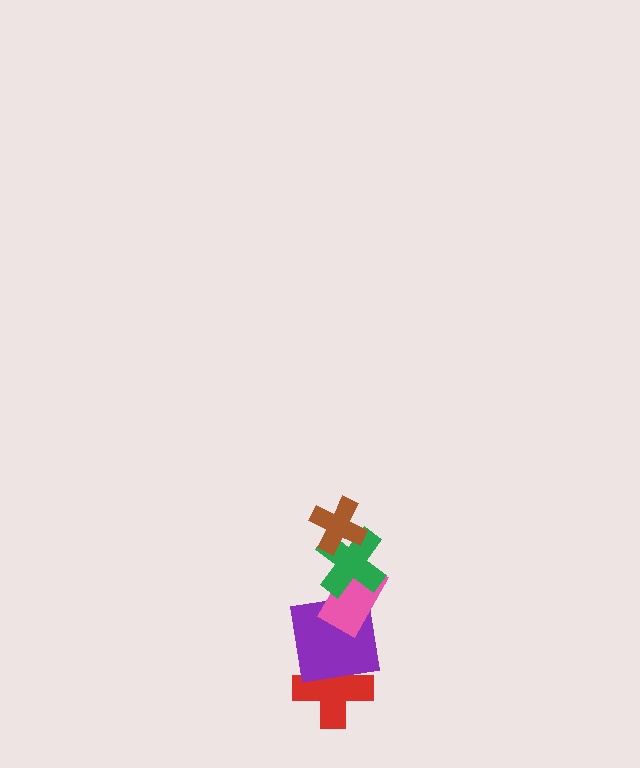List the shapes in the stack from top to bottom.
From top to bottom: the brown cross, the green cross, the pink rectangle, the purple square, the red cross.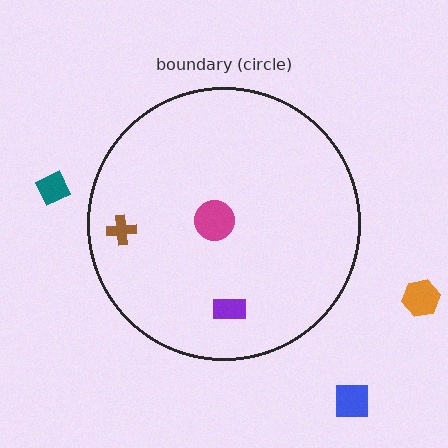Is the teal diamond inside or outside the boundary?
Outside.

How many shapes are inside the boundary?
3 inside, 3 outside.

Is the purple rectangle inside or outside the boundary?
Inside.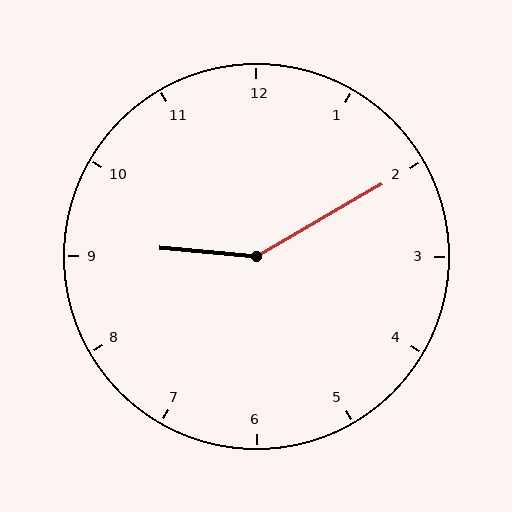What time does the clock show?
9:10.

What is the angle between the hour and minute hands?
Approximately 145 degrees.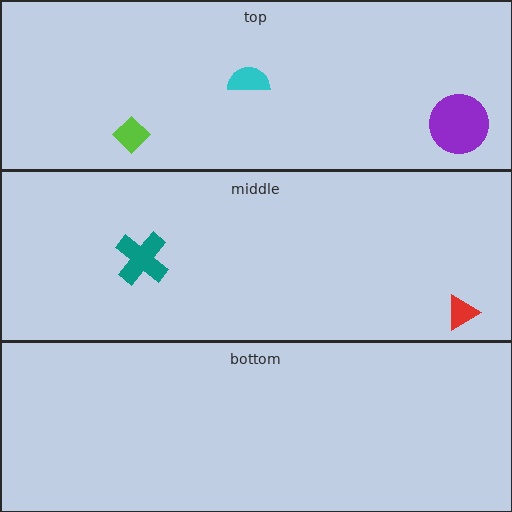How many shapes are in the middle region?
2.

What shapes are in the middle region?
The teal cross, the red triangle.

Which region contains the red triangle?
The middle region.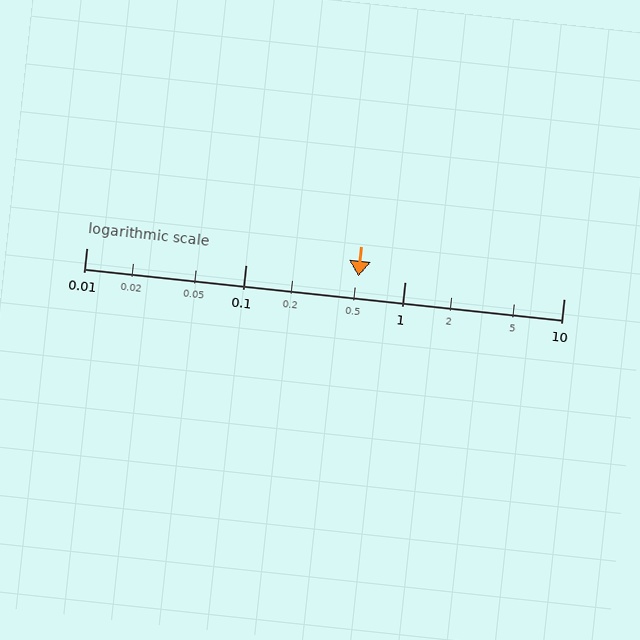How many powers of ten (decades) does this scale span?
The scale spans 3 decades, from 0.01 to 10.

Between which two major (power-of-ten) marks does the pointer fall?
The pointer is between 0.1 and 1.